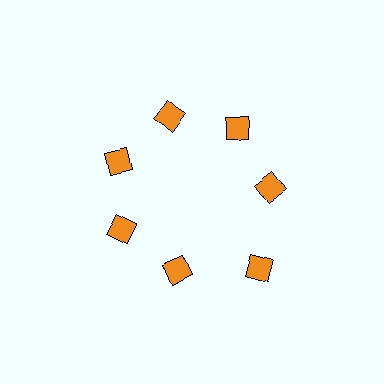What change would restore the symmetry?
The symmetry would be restored by moving it inward, back onto the ring so that all 7 diamonds sit at equal angles and equal distance from the center.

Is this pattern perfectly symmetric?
No. The 7 orange diamonds are arranged in a ring, but one element near the 5 o'clock position is pushed outward from the center, breaking the 7-fold rotational symmetry.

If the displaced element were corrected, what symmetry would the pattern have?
It would have 7-fold rotational symmetry — the pattern would map onto itself every 51 degrees.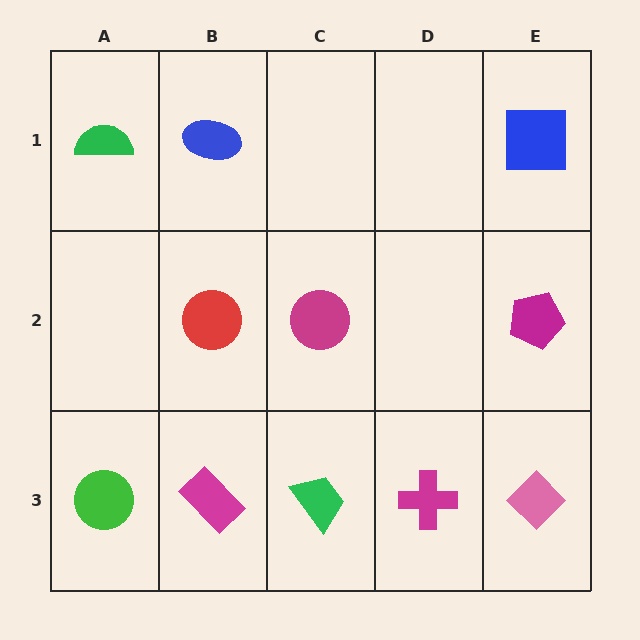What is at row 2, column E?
A magenta pentagon.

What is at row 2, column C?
A magenta circle.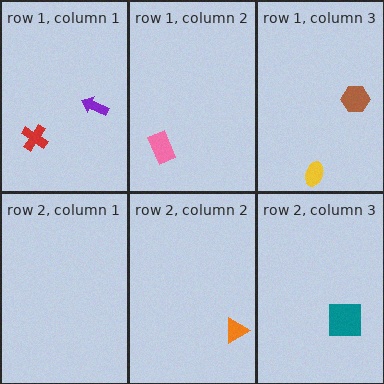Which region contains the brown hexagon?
The row 1, column 3 region.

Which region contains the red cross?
The row 1, column 1 region.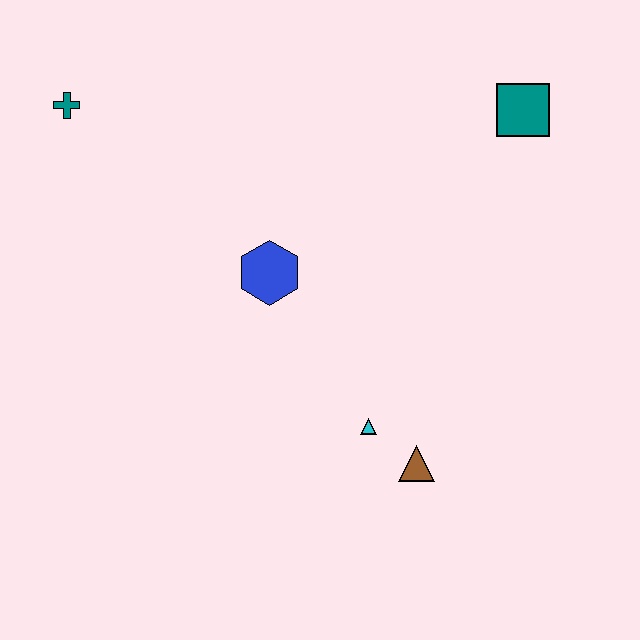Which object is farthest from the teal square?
The teal cross is farthest from the teal square.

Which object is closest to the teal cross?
The blue hexagon is closest to the teal cross.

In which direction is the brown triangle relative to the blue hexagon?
The brown triangle is below the blue hexagon.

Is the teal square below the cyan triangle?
No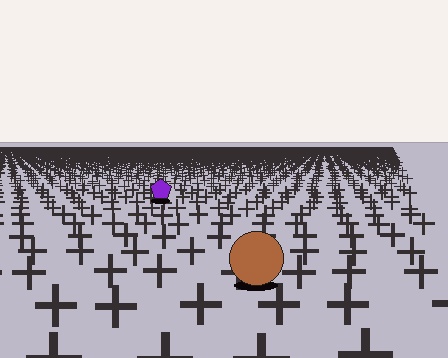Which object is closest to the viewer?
The brown circle is closest. The texture marks near it are larger and more spread out.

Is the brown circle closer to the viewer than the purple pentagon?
Yes. The brown circle is closer — you can tell from the texture gradient: the ground texture is coarser near it.